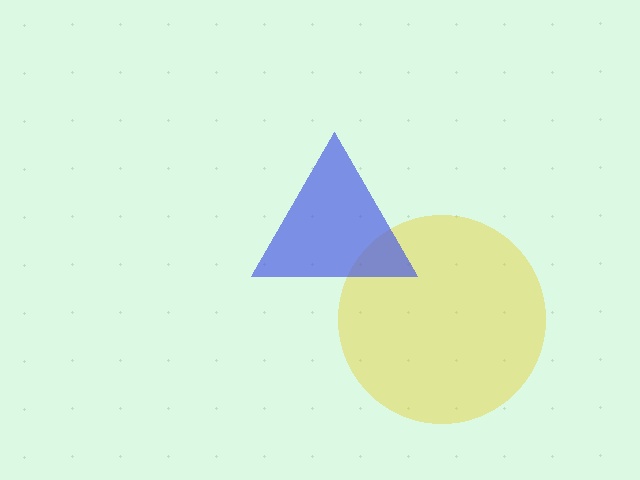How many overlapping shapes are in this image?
There are 2 overlapping shapes in the image.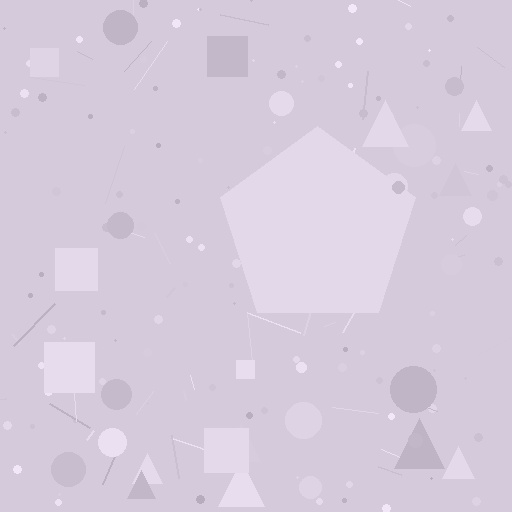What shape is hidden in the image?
A pentagon is hidden in the image.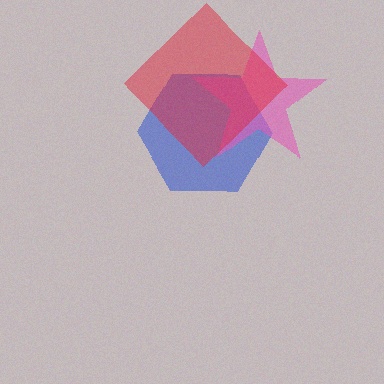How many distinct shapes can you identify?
There are 3 distinct shapes: a blue hexagon, a pink star, a red diamond.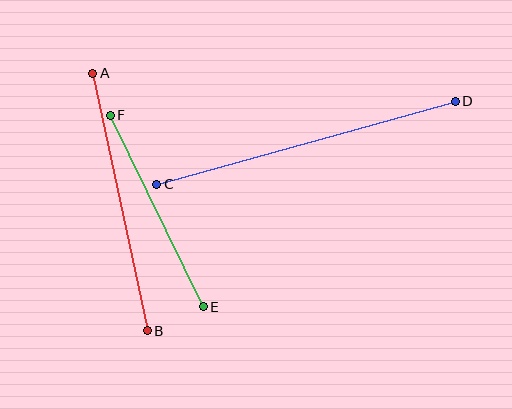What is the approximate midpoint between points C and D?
The midpoint is at approximately (306, 143) pixels.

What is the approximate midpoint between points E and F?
The midpoint is at approximately (157, 211) pixels.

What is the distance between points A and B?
The distance is approximately 263 pixels.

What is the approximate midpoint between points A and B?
The midpoint is at approximately (120, 202) pixels.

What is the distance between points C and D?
The distance is approximately 310 pixels.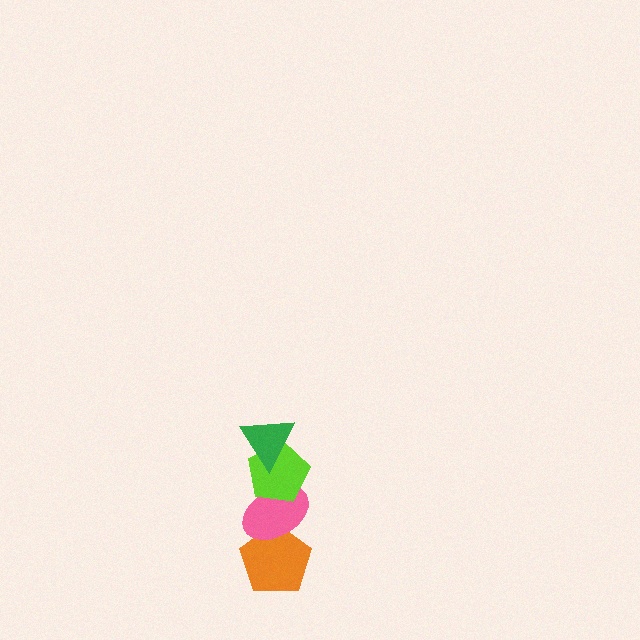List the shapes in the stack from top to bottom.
From top to bottom: the green triangle, the lime pentagon, the pink ellipse, the orange pentagon.